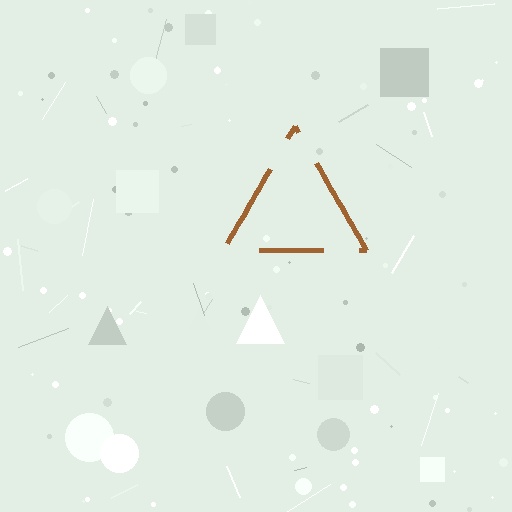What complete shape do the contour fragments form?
The contour fragments form a triangle.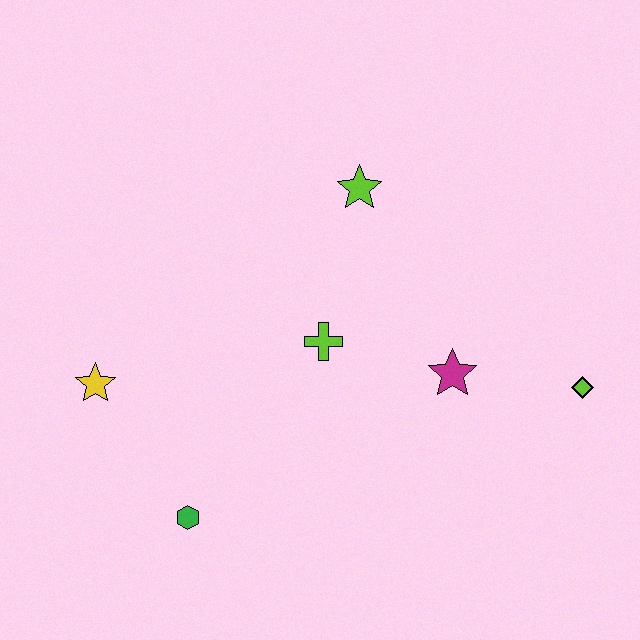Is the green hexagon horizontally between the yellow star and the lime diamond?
Yes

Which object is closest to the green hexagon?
The yellow star is closest to the green hexagon.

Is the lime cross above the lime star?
No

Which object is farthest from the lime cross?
The lime diamond is farthest from the lime cross.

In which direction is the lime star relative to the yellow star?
The lime star is to the right of the yellow star.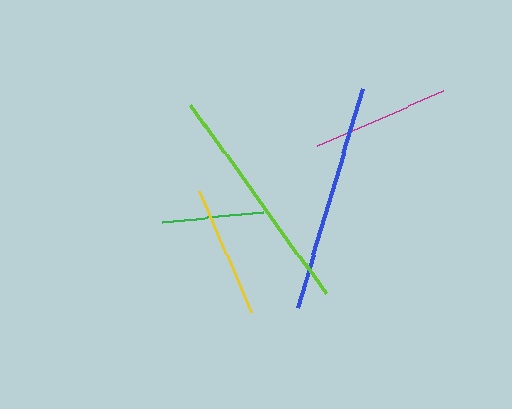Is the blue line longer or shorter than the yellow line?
The blue line is longer than the yellow line.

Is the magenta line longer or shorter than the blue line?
The blue line is longer than the magenta line.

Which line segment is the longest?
The lime line is the longest at approximately 233 pixels.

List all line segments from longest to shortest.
From longest to shortest: lime, blue, magenta, yellow, green.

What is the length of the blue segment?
The blue segment is approximately 228 pixels long.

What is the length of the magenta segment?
The magenta segment is approximately 136 pixels long.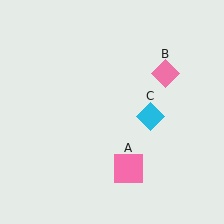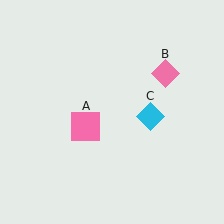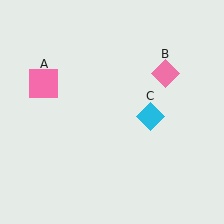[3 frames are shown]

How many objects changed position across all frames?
1 object changed position: pink square (object A).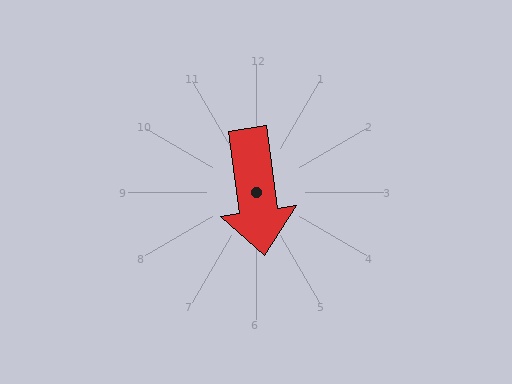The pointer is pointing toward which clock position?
Roughly 6 o'clock.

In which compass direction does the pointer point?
South.